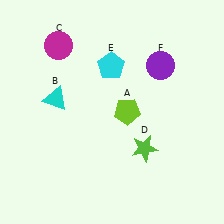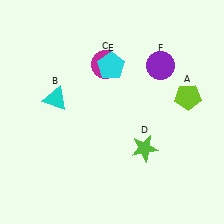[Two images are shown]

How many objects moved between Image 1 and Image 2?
2 objects moved between the two images.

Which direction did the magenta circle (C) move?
The magenta circle (C) moved right.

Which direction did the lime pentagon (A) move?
The lime pentagon (A) moved right.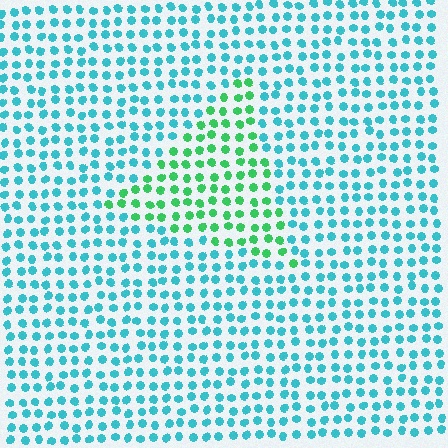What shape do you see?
I see a triangle.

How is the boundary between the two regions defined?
The boundary is defined purely by a slight shift in hue (about 47 degrees). Spacing, size, and orientation are identical on both sides.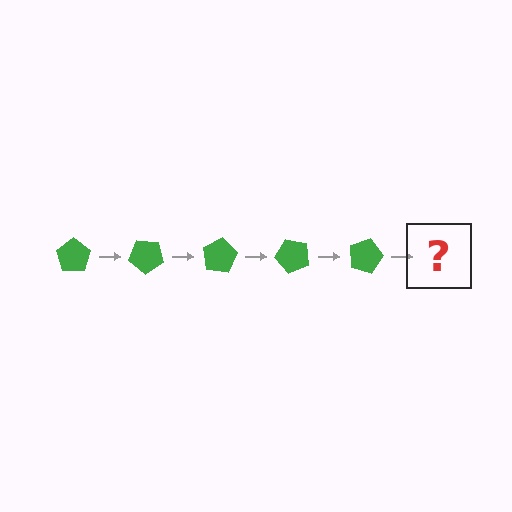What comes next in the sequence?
The next element should be a green pentagon rotated 200 degrees.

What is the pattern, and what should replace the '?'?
The pattern is that the pentagon rotates 40 degrees each step. The '?' should be a green pentagon rotated 200 degrees.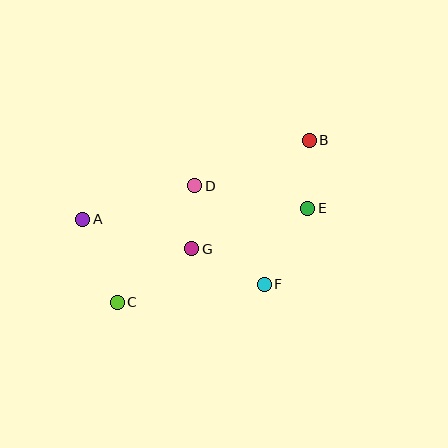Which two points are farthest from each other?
Points B and C are farthest from each other.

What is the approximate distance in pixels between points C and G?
The distance between C and G is approximately 91 pixels.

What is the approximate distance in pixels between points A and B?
The distance between A and B is approximately 240 pixels.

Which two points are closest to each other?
Points D and G are closest to each other.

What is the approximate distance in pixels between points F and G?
The distance between F and G is approximately 80 pixels.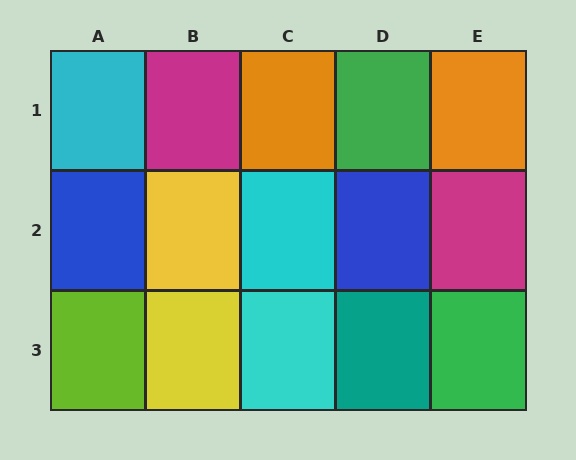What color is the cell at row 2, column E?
Magenta.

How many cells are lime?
1 cell is lime.